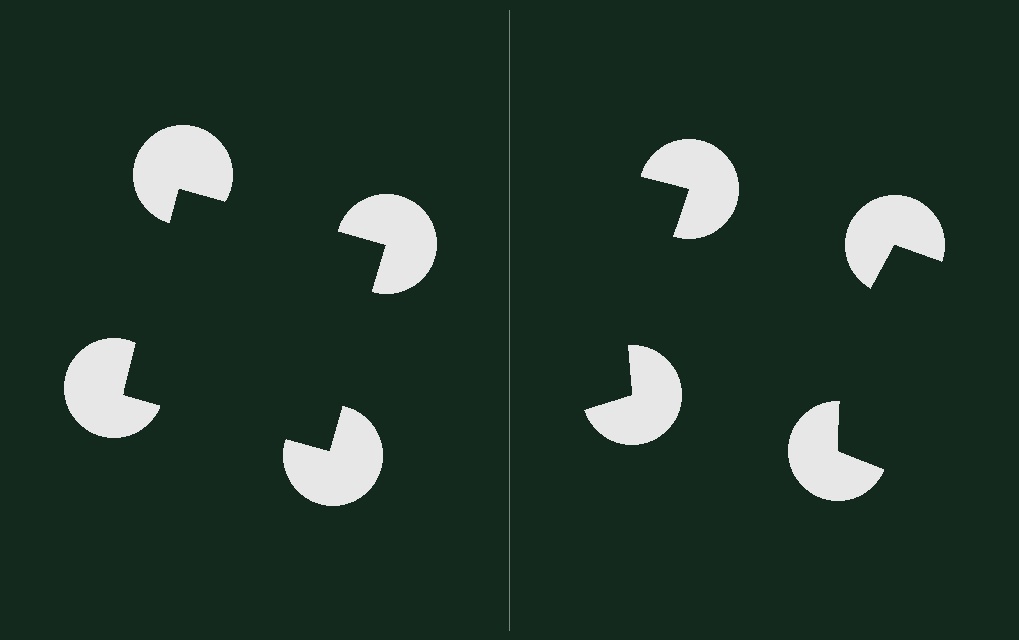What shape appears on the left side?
An illusory square.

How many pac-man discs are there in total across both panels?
8 — 4 on each side.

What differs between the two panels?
The pac-man discs are positioned identically on both sides; only the wedge orientations differ. On the left they align to a square; on the right they are misaligned.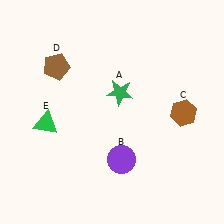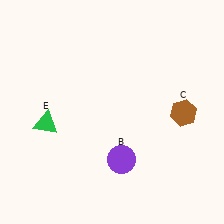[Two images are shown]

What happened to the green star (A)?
The green star (A) was removed in Image 2. It was in the top-right area of Image 1.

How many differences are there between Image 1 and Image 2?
There are 2 differences between the two images.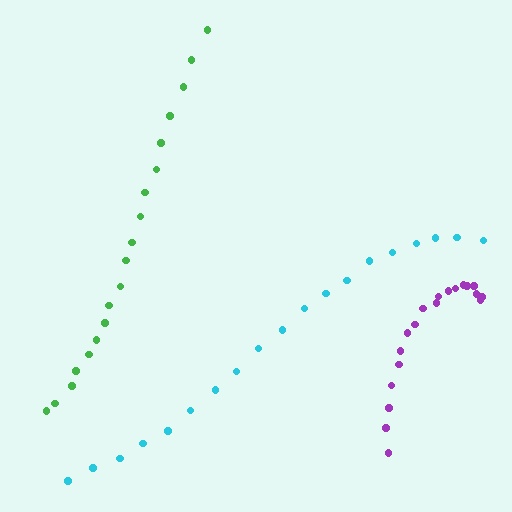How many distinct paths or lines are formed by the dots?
There are 3 distinct paths.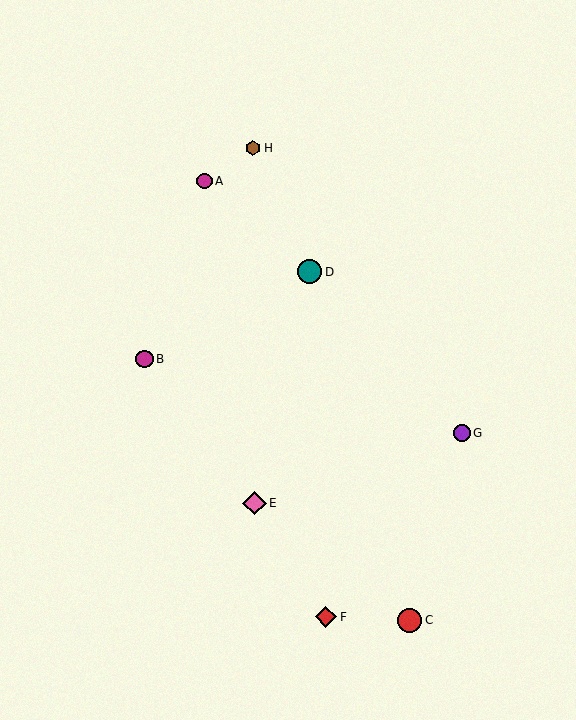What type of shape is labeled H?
Shape H is a brown hexagon.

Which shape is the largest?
The teal circle (labeled D) is the largest.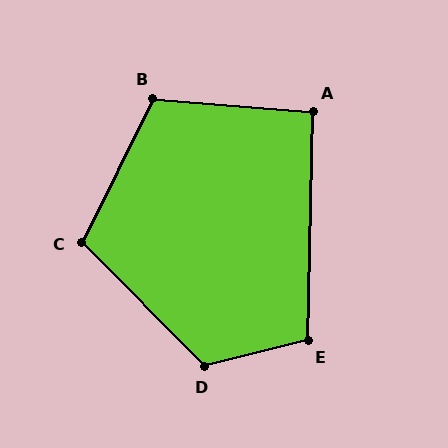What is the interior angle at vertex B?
Approximately 112 degrees (obtuse).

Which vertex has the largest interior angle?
D, at approximately 121 degrees.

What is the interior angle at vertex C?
Approximately 109 degrees (obtuse).